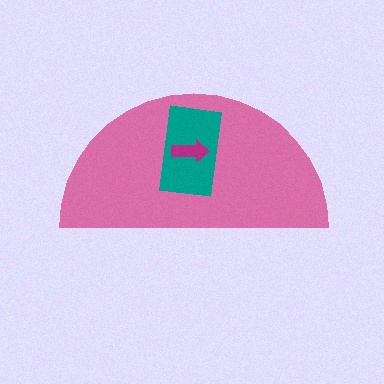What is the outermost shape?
The pink semicircle.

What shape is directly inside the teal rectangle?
The magenta arrow.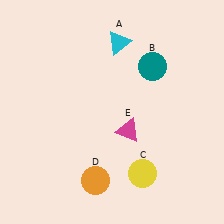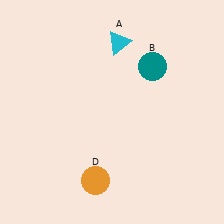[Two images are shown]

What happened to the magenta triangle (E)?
The magenta triangle (E) was removed in Image 2. It was in the bottom-right area of Image 1.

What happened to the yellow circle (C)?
The yellow circle (C) was removed in Image 2. It was in the bottom-right area of Image 1.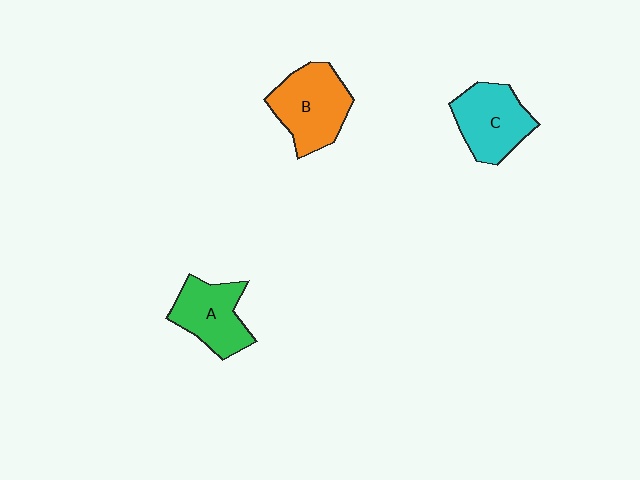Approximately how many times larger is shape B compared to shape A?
Approximately 1.2 times.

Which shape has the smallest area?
Shape A (green).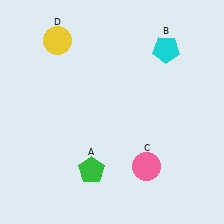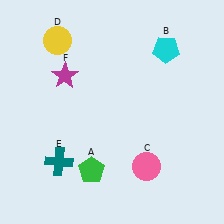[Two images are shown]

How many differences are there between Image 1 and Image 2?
There are 2 differences between the two images.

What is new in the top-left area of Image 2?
A magenta star (F) was added in the top-left area of Image 2.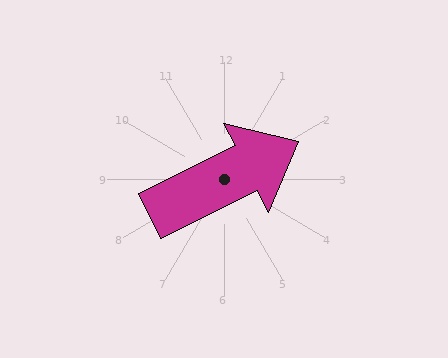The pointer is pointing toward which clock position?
Roughly 2 o'clock.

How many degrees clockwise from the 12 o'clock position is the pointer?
Approximately 63 degrees.